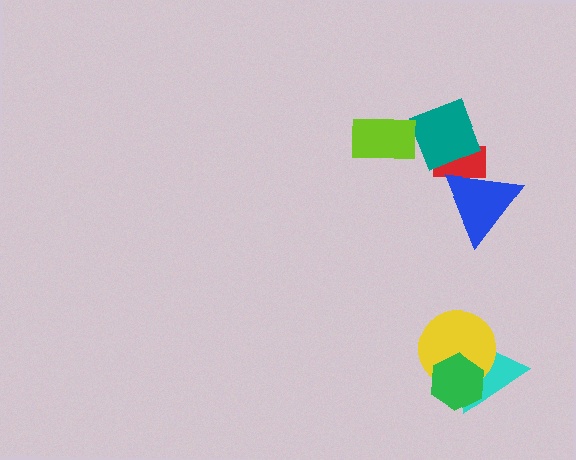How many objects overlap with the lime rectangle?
0 objects overlap with the lime rectangle.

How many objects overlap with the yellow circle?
2 objects overlap with the yellow circle.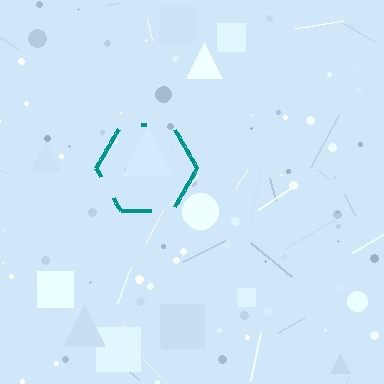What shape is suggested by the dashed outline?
The dashed outline suggests a hexagon.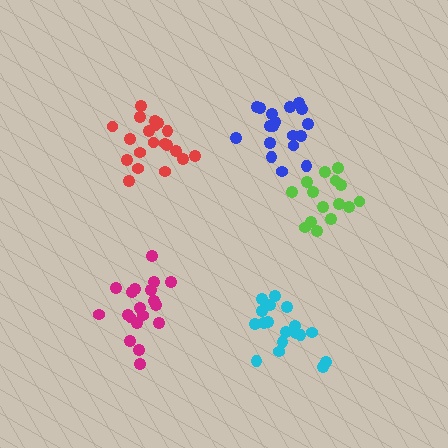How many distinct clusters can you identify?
There are 5 distinct clusters.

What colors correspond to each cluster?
The clusters are colored: magenta, cyan, red, blue, lime.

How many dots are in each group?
Group 1: 19 dots, Group 2: 18 dots, Group 3: 20 dots, Group 4: 18 dots, Group 5: 15 dots (90 total).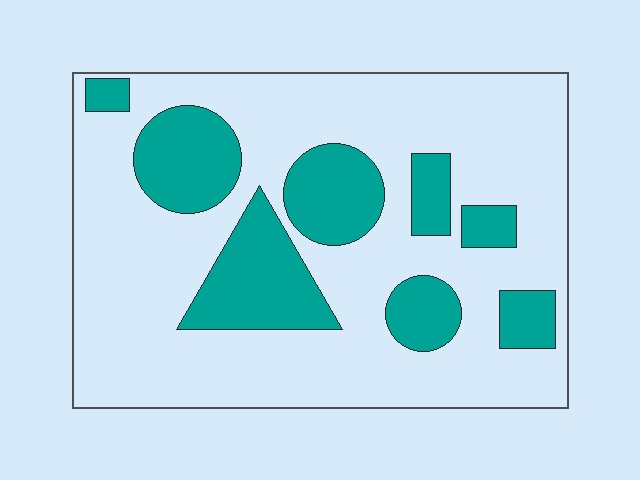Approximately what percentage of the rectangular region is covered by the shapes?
Approximately 25%.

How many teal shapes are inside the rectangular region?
8.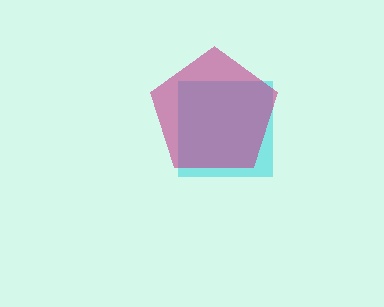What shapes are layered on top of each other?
The layered shapes are: a cyan square, a magenta pentagon.